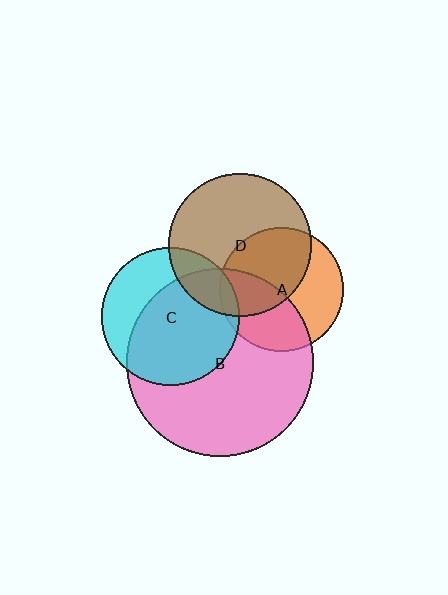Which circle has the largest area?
Circle B (pink).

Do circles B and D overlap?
Yes.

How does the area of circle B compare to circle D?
Approximately 1.7 times.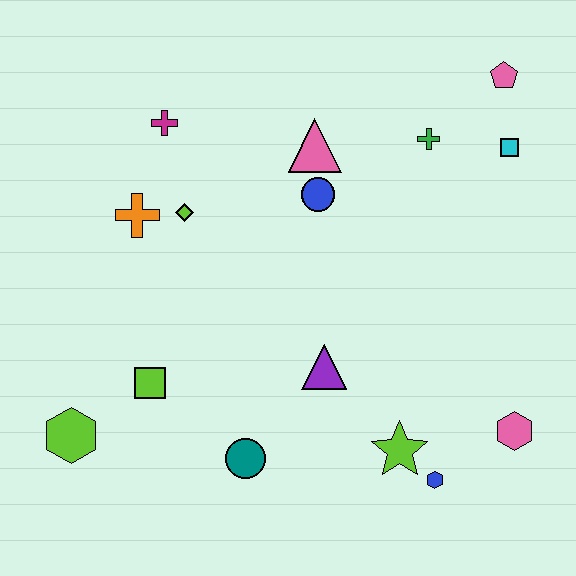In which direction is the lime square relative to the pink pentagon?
The lime square is to the left of the pink pentagon.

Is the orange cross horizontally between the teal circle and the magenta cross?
No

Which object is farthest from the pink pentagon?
The lime hexagon is farthest from the pink pentagon.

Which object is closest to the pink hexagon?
The blue hexagon is closest to the pink hexagon.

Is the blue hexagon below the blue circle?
Yes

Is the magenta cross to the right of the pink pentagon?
No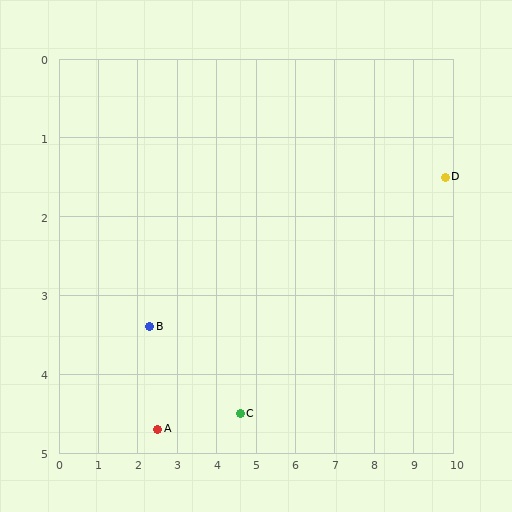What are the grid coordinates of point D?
Point D is at approximately (9.8, 1.5).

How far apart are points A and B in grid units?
Points A and B are about 1.3 grid units apart.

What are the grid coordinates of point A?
Point A is at approximately (2.5, 4.7).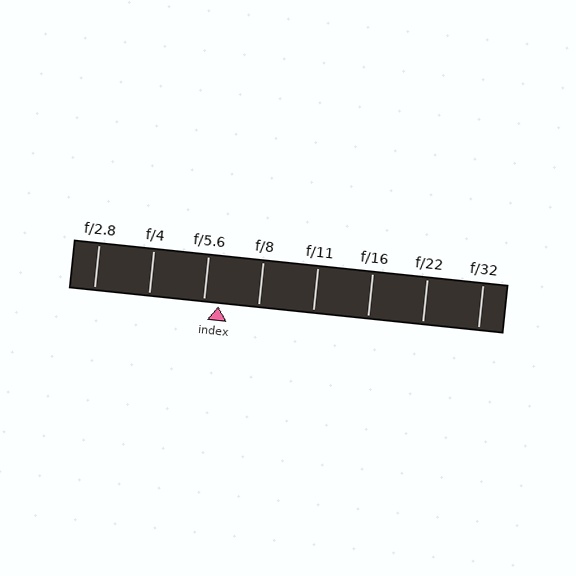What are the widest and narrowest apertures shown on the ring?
The widest aperture shown is f/2.8 and the narrowest is f/32.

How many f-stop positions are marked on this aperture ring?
There are 8 f-stop positions marked.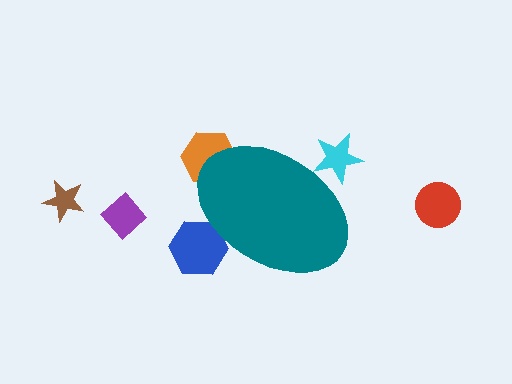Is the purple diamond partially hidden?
No, the purple diamond is fully visible.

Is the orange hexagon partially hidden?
Yes, the orange hexagon is partially hidden behind the teal ellipse.